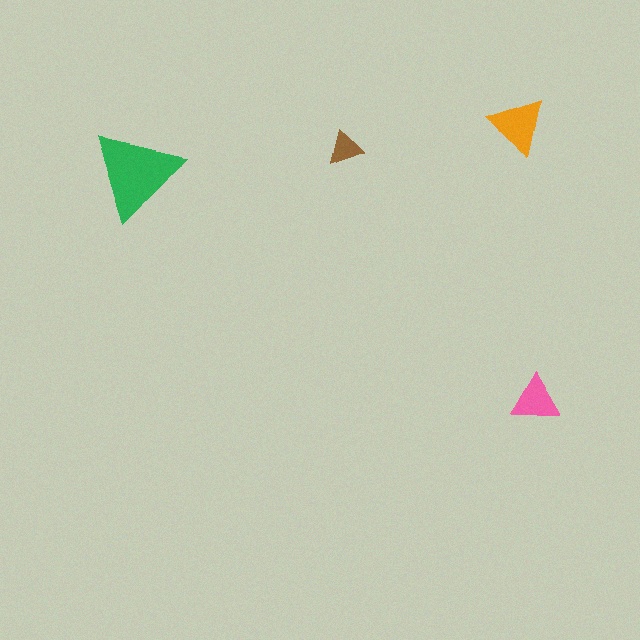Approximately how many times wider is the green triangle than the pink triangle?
About 2 times wider.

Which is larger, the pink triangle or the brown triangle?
The pink one.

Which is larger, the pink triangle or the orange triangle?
The orange one.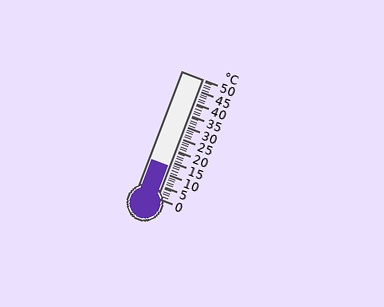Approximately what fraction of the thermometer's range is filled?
The thermometer is filled to approximately 25% of its range.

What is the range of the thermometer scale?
The thermometer scale ranges from 0°C to 50°C.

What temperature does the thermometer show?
The thermometer shows approximately 13°C.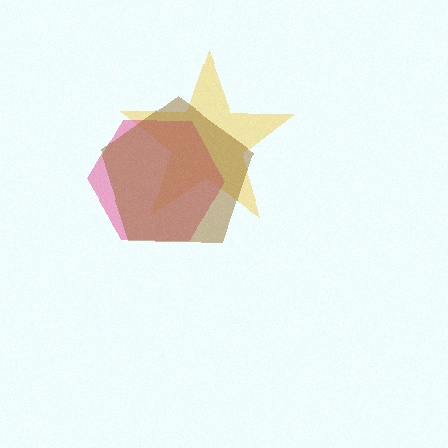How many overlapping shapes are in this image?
There are 3 overlapping shapes in the image.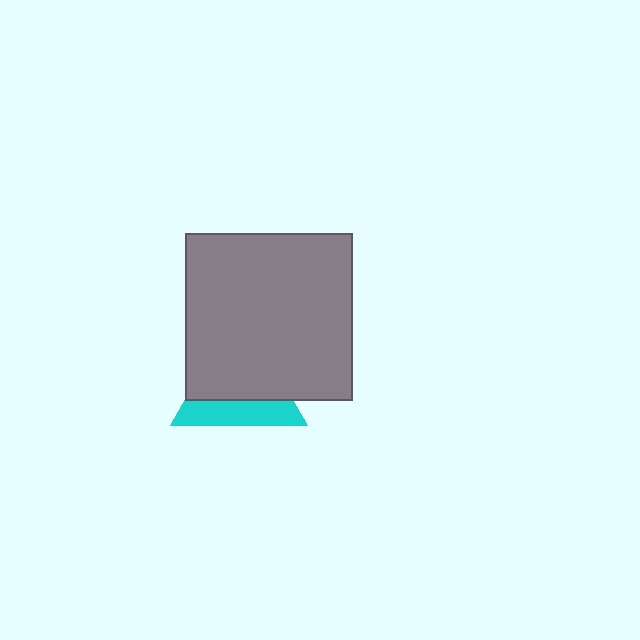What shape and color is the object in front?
The object in front is a gray square.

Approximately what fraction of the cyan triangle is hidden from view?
Roughly 64% of the cyan triangle is hidden behind the gray square.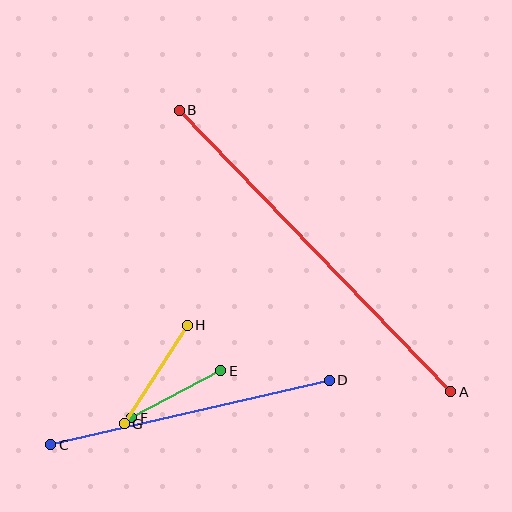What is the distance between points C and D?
The distance is approximately 286 pixels.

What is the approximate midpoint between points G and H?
The midpoint is at approximately (156, 374) pixels.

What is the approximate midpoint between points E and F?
The midpoint is at approximately (176, 394) pixels.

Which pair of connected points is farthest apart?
Points A and B are farthest apart.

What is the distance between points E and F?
The distance is approximately 101 pixels.